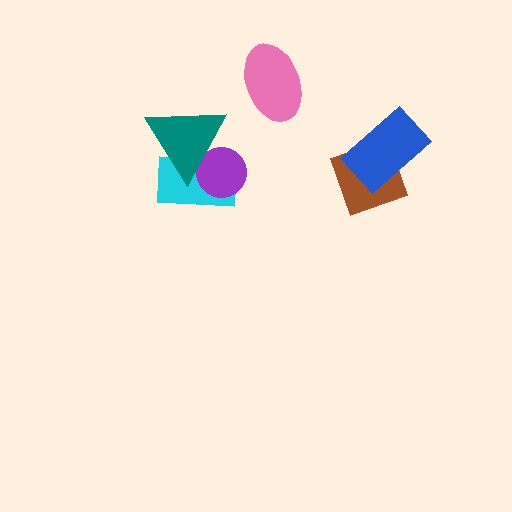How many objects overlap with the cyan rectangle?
2 objects overlap with the cyan rectangle.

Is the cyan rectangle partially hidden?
Yes, it is partially covered by another shape.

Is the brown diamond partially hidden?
Yes, it is partially covered by another shape.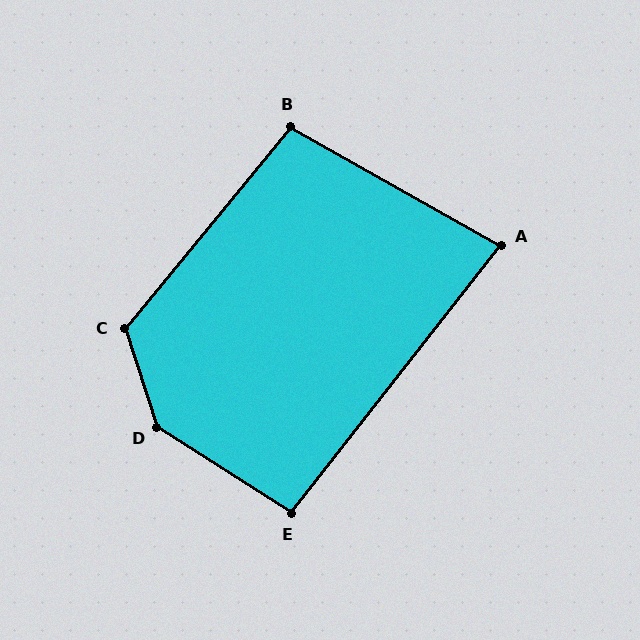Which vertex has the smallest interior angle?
A, at approximately 82 degrees.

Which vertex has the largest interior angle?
D, at approximately 140 degrees.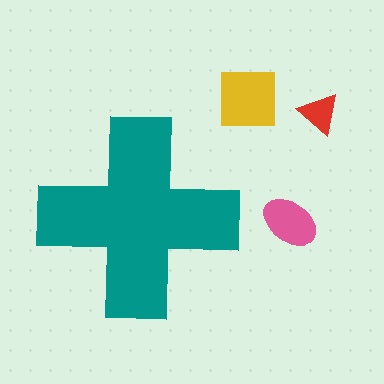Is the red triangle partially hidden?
No, the red triangle is fully visible.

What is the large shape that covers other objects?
A teal cross.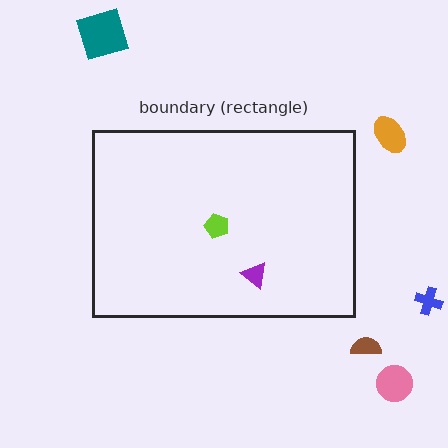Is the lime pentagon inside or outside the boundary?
Inside.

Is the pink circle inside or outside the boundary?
Outside.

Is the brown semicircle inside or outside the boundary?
Outside.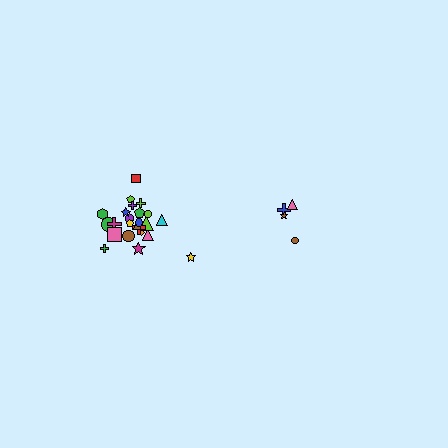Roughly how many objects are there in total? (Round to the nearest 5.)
Roughly 30 objects in total.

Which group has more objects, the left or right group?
The left group.